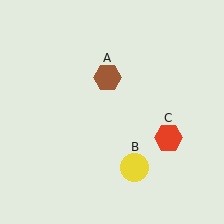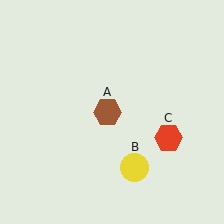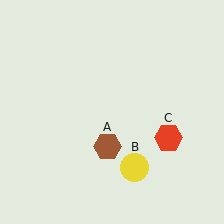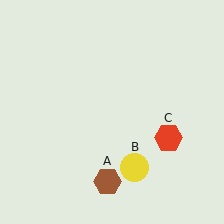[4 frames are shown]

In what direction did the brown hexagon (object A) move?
The brown hexagon (object A) moved down.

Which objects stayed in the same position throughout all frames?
Yellow circle (object B) and red hexagon (object C) remained stationary.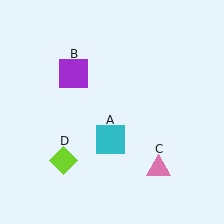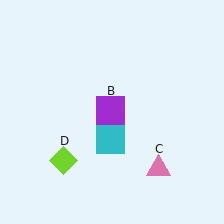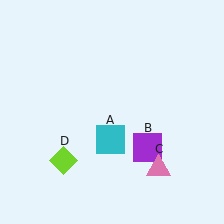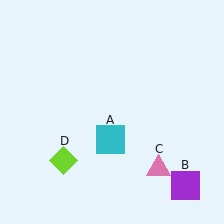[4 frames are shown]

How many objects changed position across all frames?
1 object changed position: purple square (object B).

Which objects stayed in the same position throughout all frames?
Cyan square (object A) and pink triangle (object C) and lime diamond (object D) remained stationary.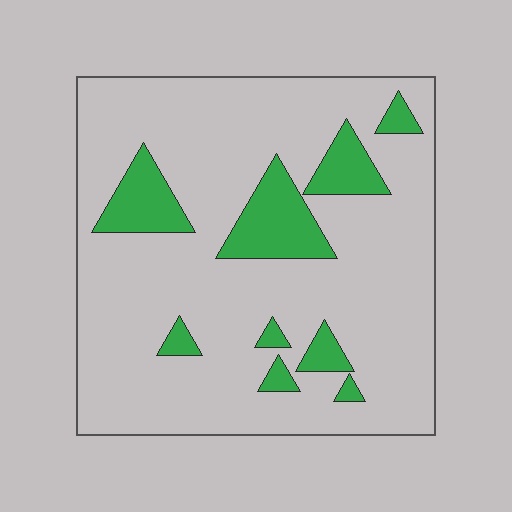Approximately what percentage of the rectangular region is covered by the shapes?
Approximately 15%.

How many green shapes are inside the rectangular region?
9.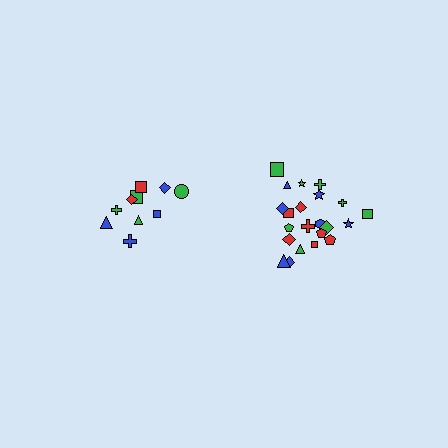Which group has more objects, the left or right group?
The right group.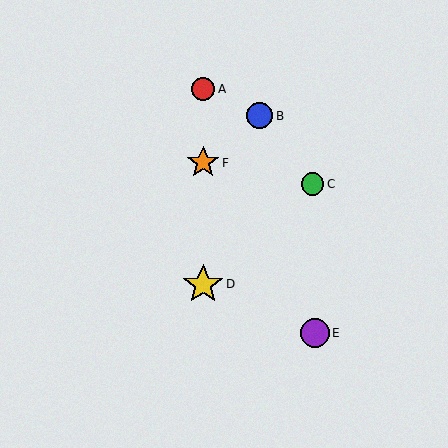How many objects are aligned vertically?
3 objects (A, D, F) are aligned vertically.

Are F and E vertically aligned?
No, F is at x≈203 and E is at x≈315.